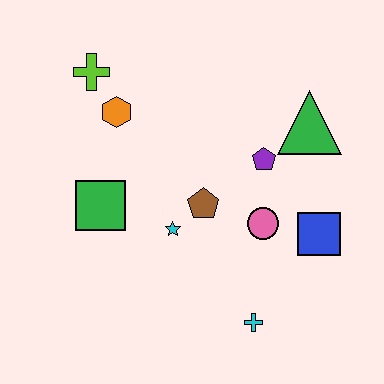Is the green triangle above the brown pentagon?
Yes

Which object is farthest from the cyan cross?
The lime cross is farthest from the cyan cross.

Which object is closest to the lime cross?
The orange hexagon is closest to the lime cross.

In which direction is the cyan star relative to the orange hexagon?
The cyan star is below the orange hexagon.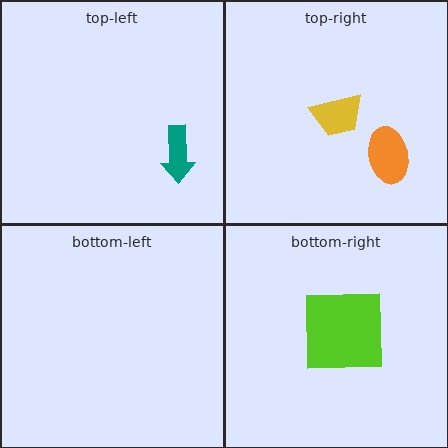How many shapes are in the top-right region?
2.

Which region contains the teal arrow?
The top-left region.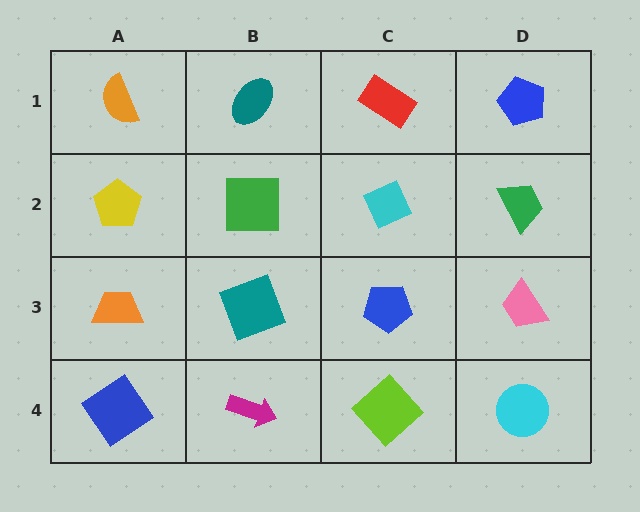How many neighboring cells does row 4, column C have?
3.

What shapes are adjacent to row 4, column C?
A blue pentagon (row 3, column C), a magenta arrow (row 4, column B), a cyan circle (row 4, column D).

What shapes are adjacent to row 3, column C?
A cyan diamond (row 2, column C), a lime diamond (row 4, column C), a teal square (row 3, column B), a pink trapezoid (row 3, column D).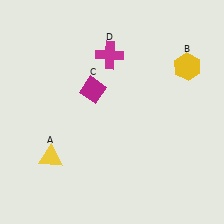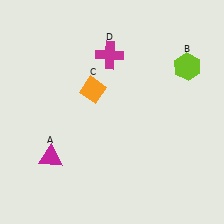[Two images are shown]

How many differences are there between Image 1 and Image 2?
There are 3 differences between the two images.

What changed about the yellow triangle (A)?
In Image 1, A is yellow. In Image 2, it changed to magenta.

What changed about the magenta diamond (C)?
In Image 1, C is magenta. In Image 2, it changed to orange.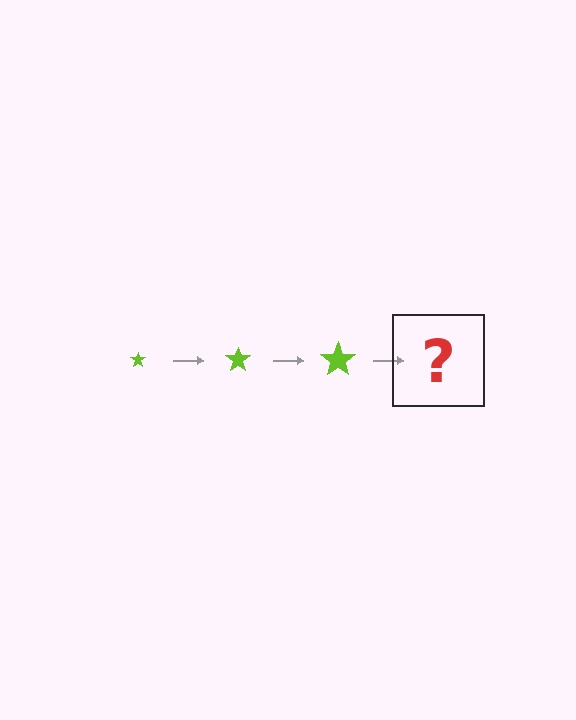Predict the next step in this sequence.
The next step is a lime star, larger than the previous one.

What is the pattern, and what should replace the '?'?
The pattern is that the star gets progressively larger each step. The '?' should be a lime star, larger than the previous one.